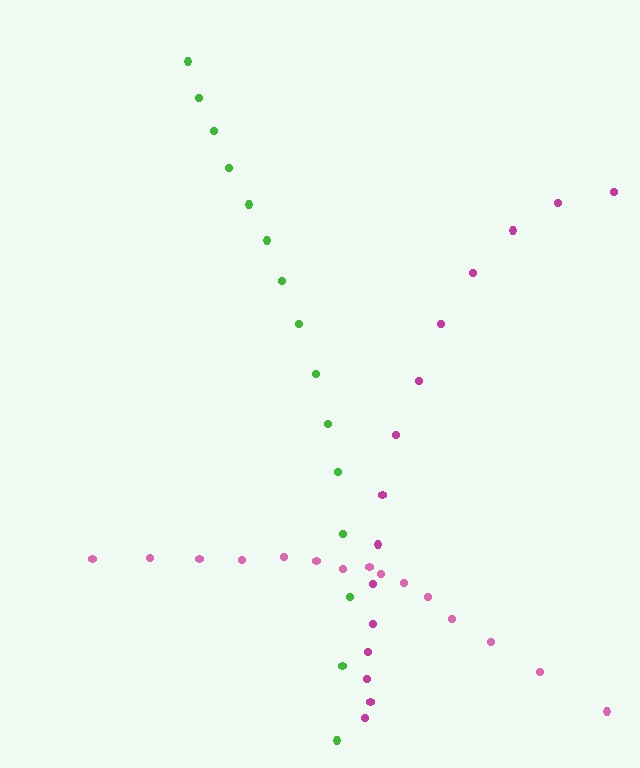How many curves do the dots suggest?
There are 3 distinct paths.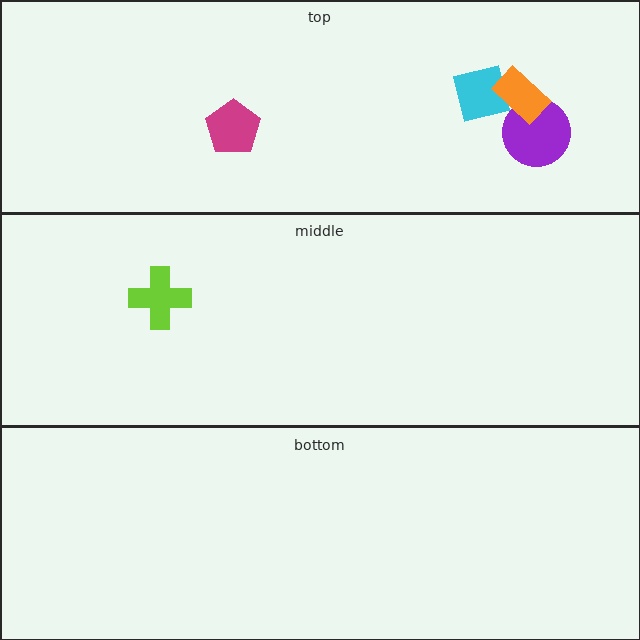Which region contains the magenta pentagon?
The top region.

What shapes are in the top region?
The cyan square, the magenta pentagon, the purple circle, the orange rectangle.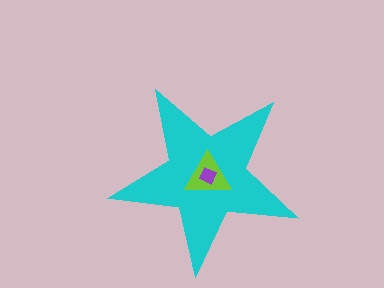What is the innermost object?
The purple square.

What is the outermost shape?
The cyan star.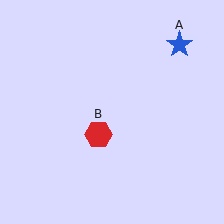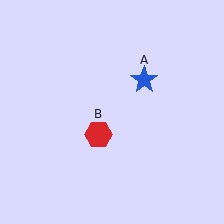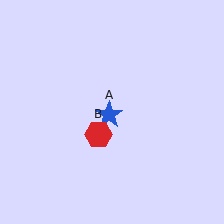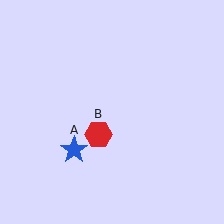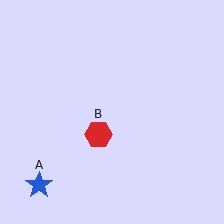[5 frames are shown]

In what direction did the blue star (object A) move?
The blue star (object A) moved down and to the left.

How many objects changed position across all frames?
1 object changed position: blue star (object A).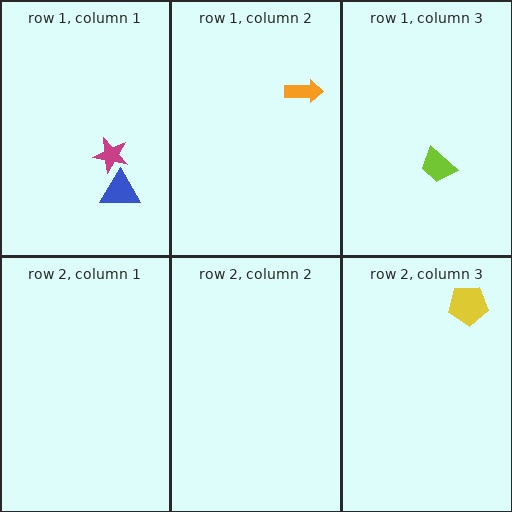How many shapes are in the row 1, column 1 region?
2.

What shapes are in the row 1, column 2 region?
The orange arrow.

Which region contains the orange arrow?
The row 1, column 2 region.